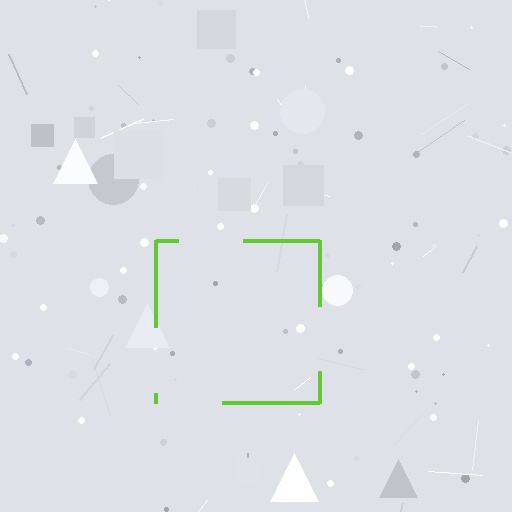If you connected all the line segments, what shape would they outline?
They would outline a square.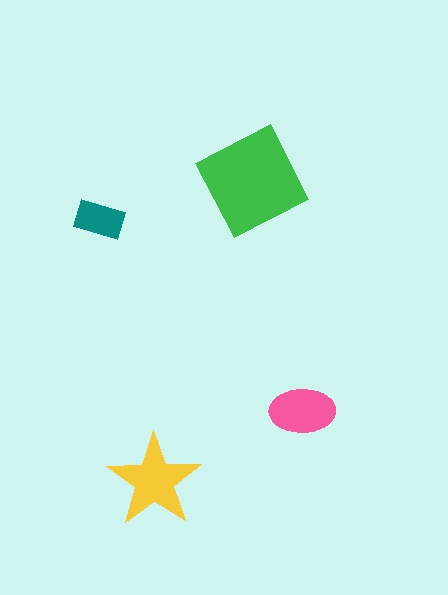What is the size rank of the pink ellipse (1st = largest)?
3rd.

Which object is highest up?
The green diamond is topmost.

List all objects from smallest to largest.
The teal rectangle, the pink ellipse, the yellow star, the green diamond.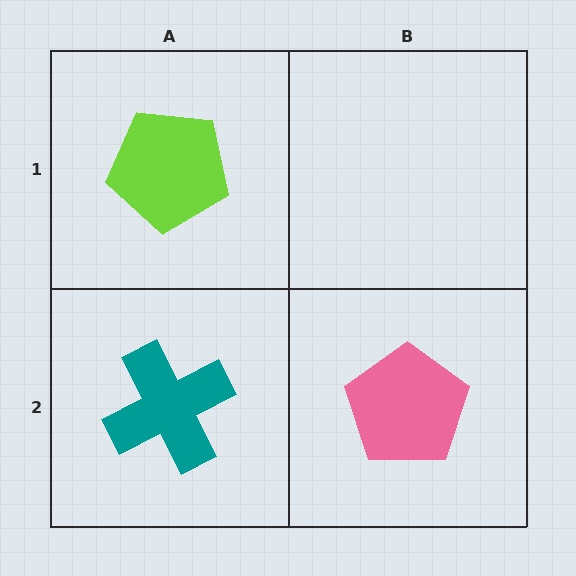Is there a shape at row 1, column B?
No, that cell is empty.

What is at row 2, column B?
A pink pentagon.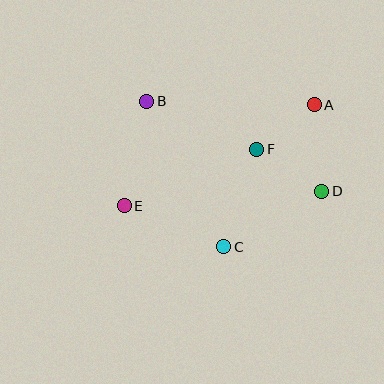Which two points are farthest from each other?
Points A and E are farthest from each other.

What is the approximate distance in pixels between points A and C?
The distance between A and C is approximately 168 pixels.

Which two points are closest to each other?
Points A and F are closest to each other.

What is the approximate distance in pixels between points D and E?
The distance between D and E is approximately 198 pixels.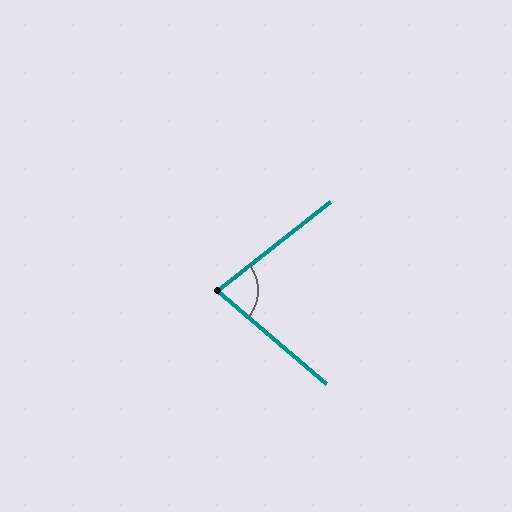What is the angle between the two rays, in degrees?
Approximately 79 degrees.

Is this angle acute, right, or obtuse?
It is acute.